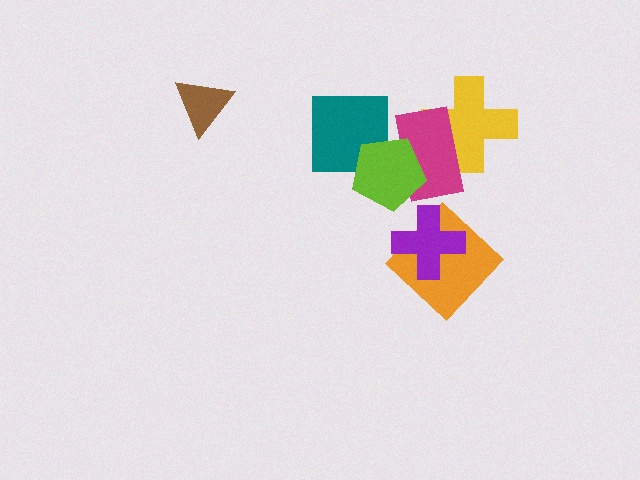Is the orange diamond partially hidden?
Yes, it is partially covered by another shape.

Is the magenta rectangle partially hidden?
Yes, it is partially covered by another shape.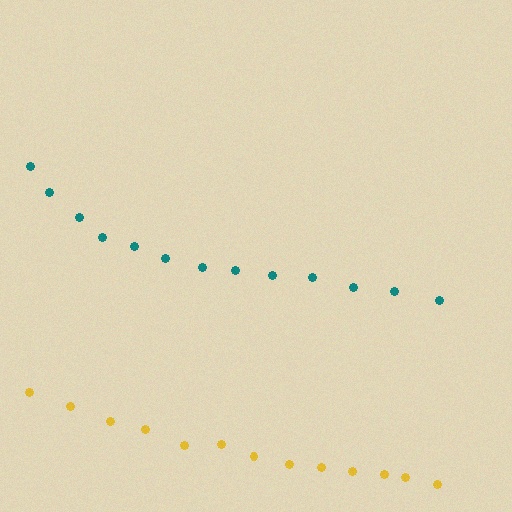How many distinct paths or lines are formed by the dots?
There are 2 distinct paths.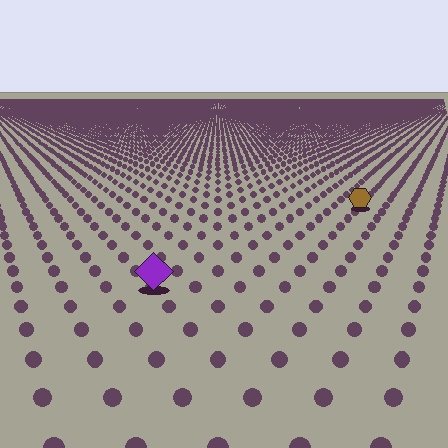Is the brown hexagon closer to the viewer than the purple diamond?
No. The purple diamond is closer — you can tell from the texture gradient: the ground texture is coarser near it.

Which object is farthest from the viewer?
The brown hexagon is farthest from the viewer. It appears smaller and the ground texture around it is denser.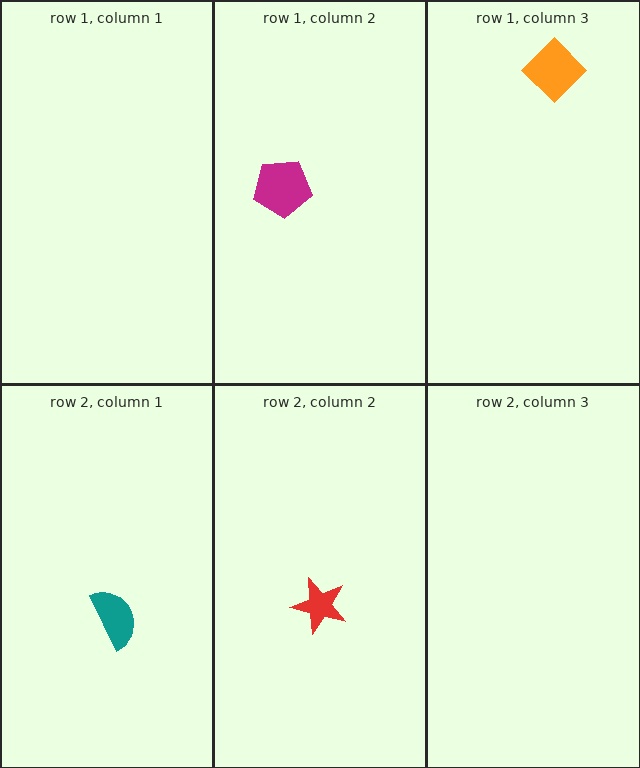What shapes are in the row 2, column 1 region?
The teal semicircle.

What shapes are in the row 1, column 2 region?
The magenta pentagon.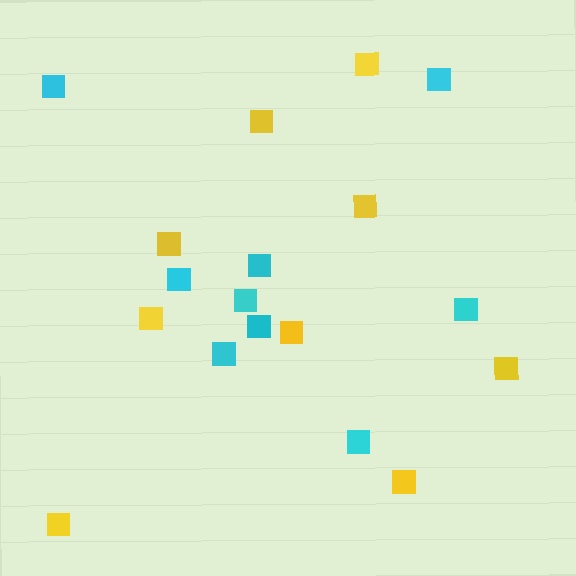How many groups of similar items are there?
There are 2 groups: one group of yellow squares (9) and one group of cyan squares (9).